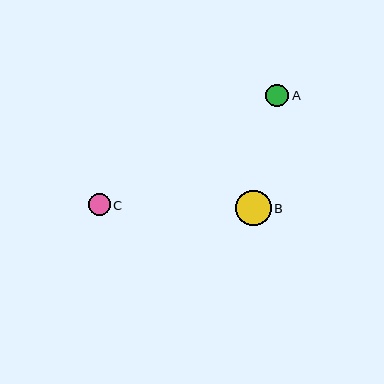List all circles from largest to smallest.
From largest to smallest: B, A, C.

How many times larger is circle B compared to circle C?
Circle B is approximately 1.6 times the size of circle C.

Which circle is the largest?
Circle B is the largest with a size of approximately 35 pixels.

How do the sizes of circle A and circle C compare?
Circle A and circle C are approximately the same size.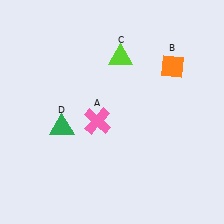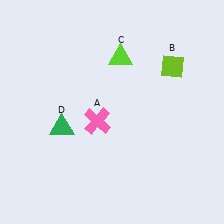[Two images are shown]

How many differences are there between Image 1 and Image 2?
There is 1 difference between the two images.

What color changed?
The diamond (B) changed from orange in Image 1 to lime in Image 2.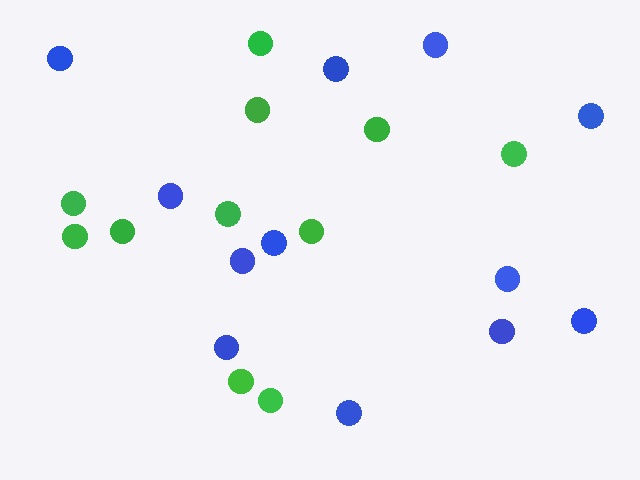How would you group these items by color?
There are 2 groups: one group of blue circles (12) and one group of green circles (11).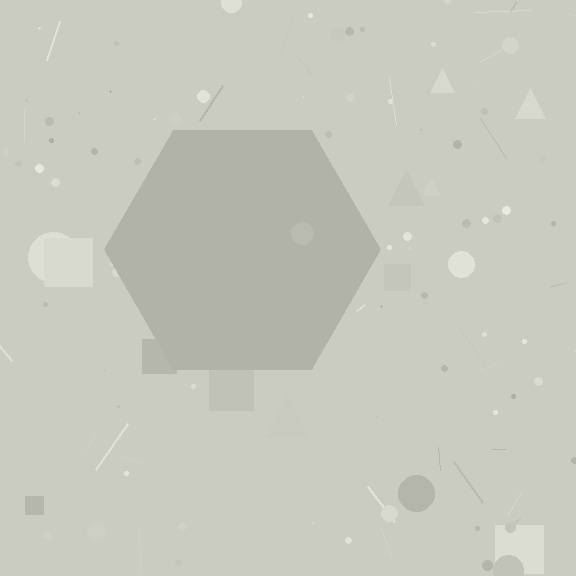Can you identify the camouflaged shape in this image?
The camouflaged shape is a hexagon.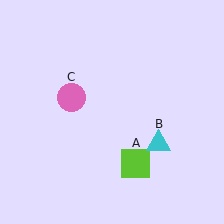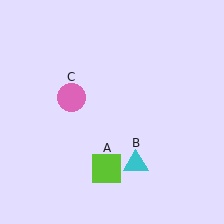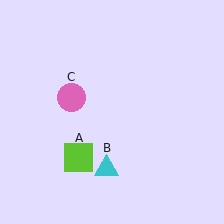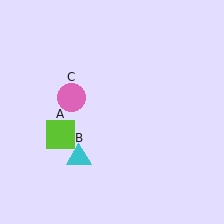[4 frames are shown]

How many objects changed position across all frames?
2 objects changed position: lime square (object A), cyan triangle (object B).